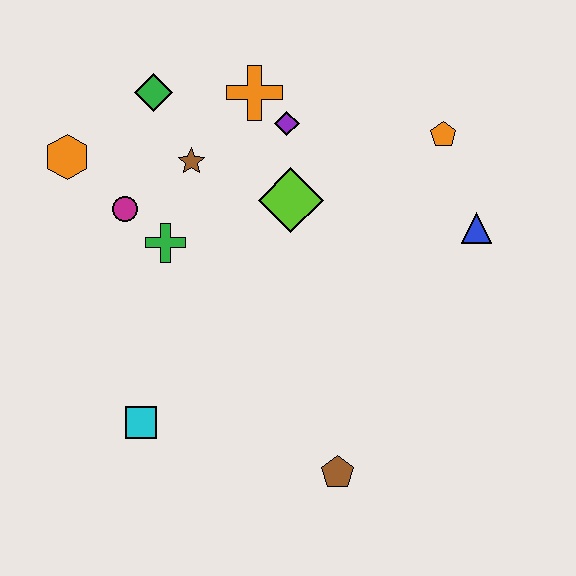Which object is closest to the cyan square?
The green cross is closest to the cyan square.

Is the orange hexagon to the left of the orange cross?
Yes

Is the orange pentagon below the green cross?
No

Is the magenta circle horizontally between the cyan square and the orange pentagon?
No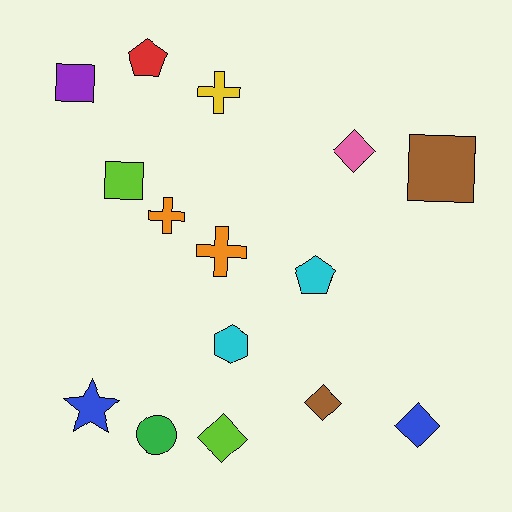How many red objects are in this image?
There is 1 red object.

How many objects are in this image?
There are 15 objects.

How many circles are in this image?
There is 1 circle.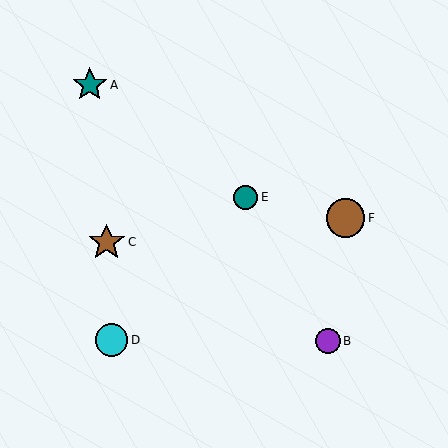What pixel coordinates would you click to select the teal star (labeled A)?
Click at (90, 85) to select the teal star A.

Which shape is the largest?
The brown circle (labeled F) is the largest.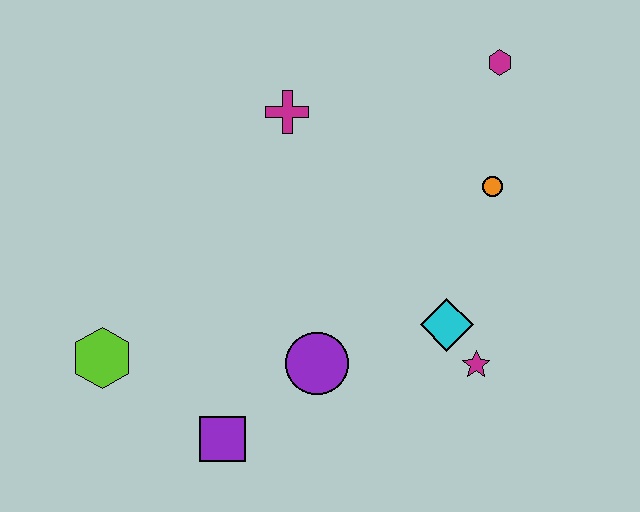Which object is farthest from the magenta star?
The lime hexagon is farthest from the magenta star.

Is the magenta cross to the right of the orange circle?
No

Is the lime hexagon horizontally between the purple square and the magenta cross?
No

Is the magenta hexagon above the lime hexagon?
Yes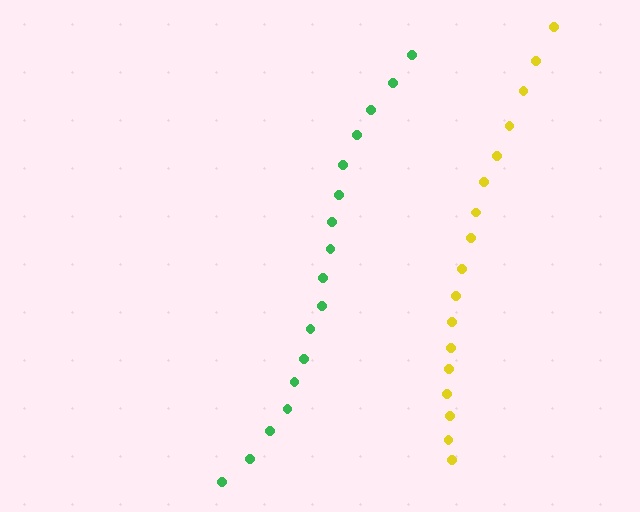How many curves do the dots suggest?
There are 2 distinct paths.